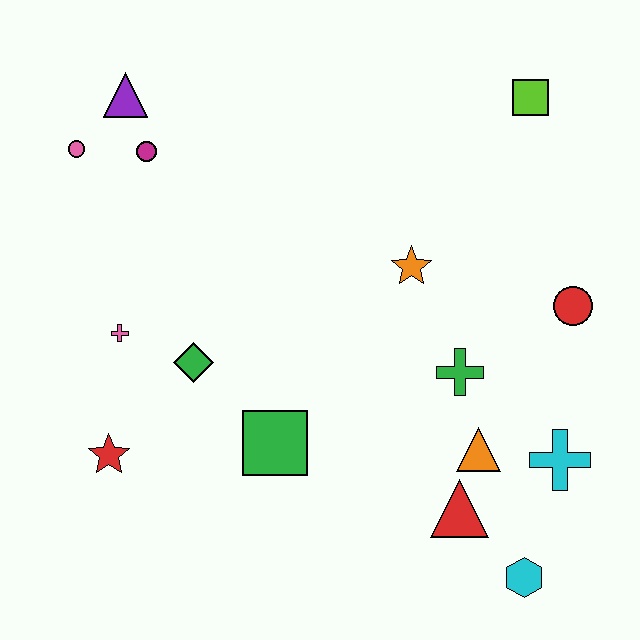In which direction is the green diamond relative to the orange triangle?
The green diamond is to the left of the orange triangle.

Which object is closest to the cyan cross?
The orange triangle is closest to the cyan cross.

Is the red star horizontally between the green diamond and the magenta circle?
No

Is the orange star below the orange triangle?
No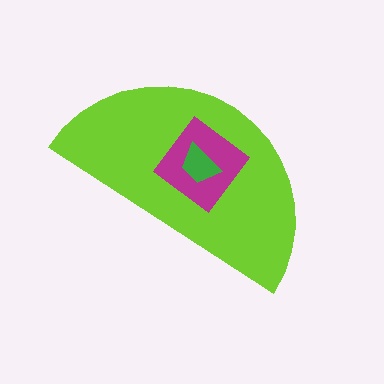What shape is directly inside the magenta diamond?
The green trapezoid.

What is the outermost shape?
The lime semicircle.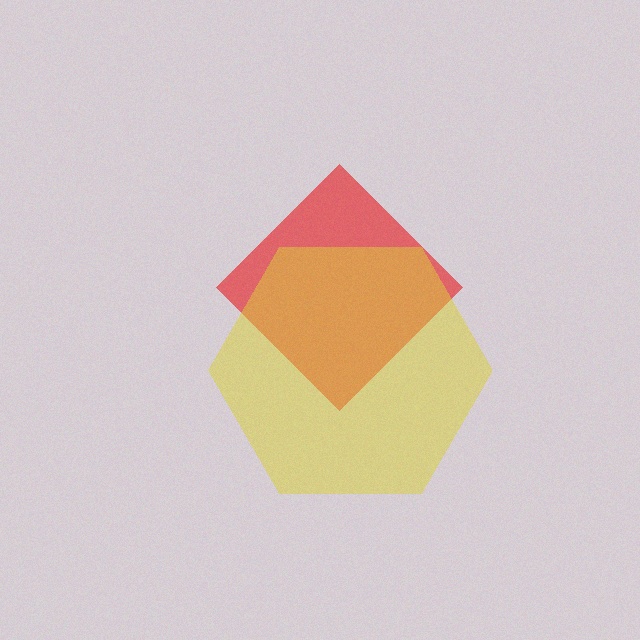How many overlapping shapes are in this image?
There are 2 overlapping shapes in the image.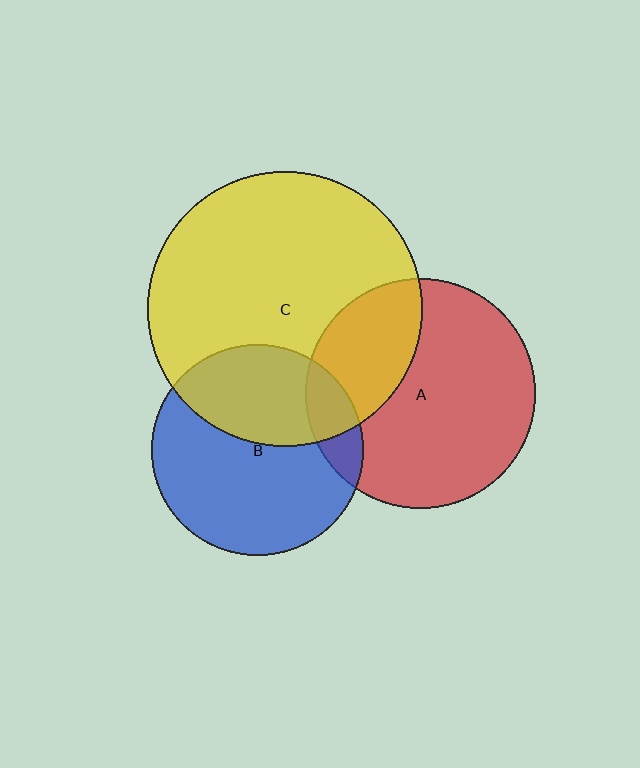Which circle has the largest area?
Circle C (yellow).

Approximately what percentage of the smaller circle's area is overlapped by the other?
Approximately 40%.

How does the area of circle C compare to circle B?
Approximately 1.7 times.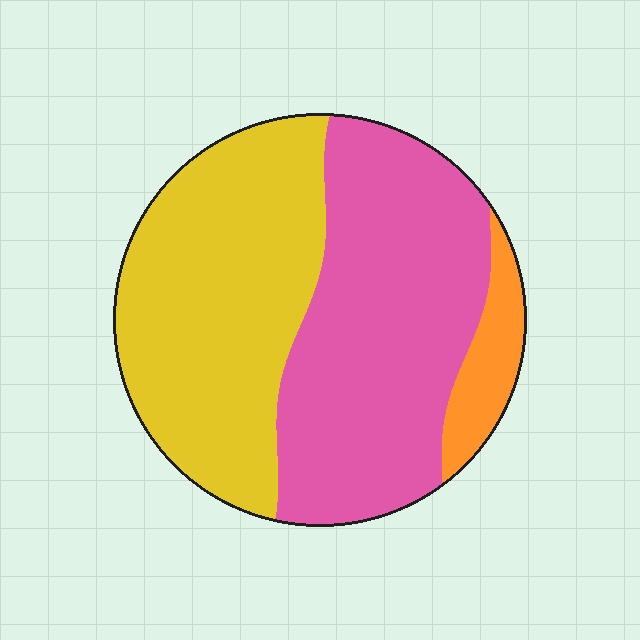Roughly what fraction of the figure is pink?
Pink takes up between a quarter and a half of the figure.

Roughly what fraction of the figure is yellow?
Yellow covers roughly 45% of the figure.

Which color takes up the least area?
Orange, at roughly 10%.